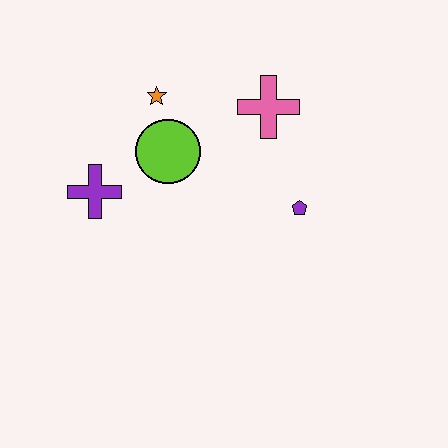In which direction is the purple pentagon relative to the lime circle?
The purple pentagon is to the right of the lime circle.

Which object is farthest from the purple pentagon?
The purple cross is farthest from the purple pentagon.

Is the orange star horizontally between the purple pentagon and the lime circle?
No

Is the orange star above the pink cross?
Yes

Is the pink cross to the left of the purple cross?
No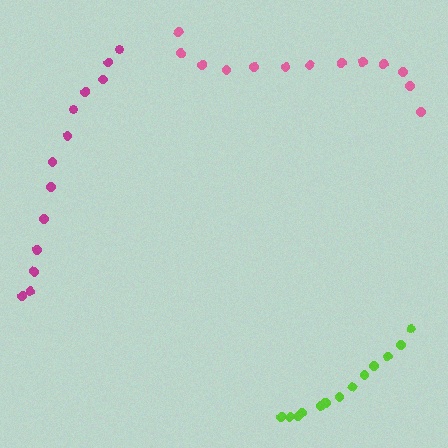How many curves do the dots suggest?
There are 3 distinct paths.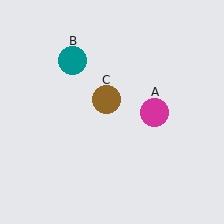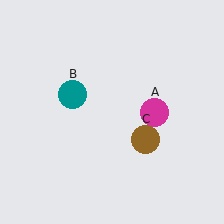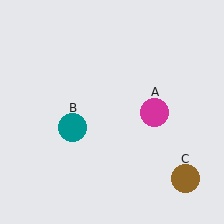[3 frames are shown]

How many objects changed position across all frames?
2 objects changed position: teal circle (object B), brown circle (object C).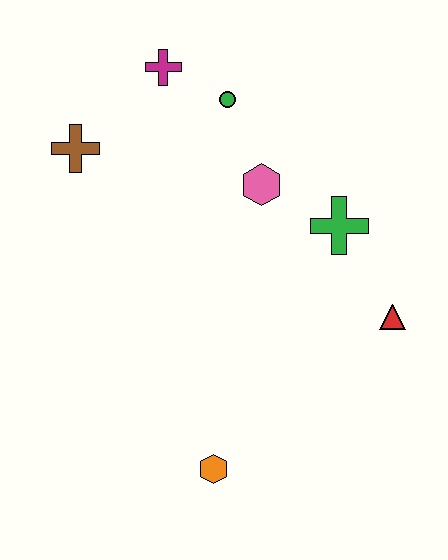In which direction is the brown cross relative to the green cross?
The brown cross is to the left of the green cross.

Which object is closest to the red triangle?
The green cross is closest to the red triangle.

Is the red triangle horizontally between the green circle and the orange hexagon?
No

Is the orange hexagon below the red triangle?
Yes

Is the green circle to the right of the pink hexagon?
No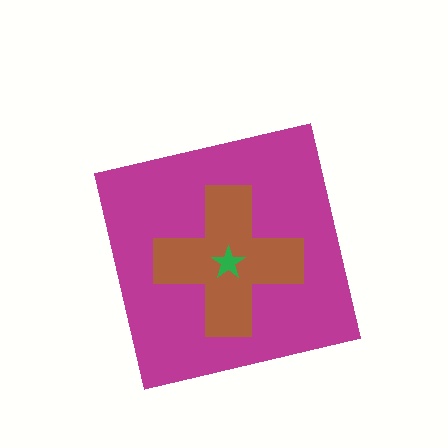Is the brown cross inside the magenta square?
Yes.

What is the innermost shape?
The green star.